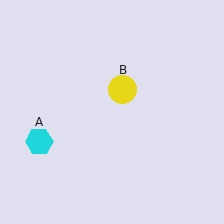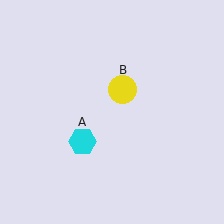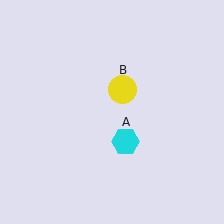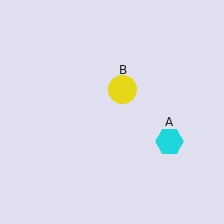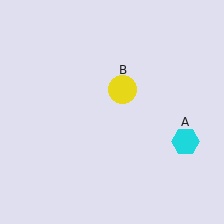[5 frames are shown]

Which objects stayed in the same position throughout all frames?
Yellow circle (object B) remained stationary.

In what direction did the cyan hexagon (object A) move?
The cyan hexagon (object A) moved right.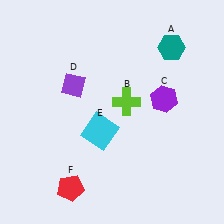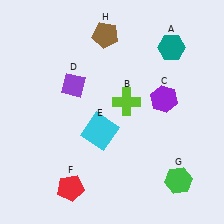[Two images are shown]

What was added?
A green hexagon (G), a brown pentagon (H) were added in Image 2.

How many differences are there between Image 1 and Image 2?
There are 2 differences between the two images.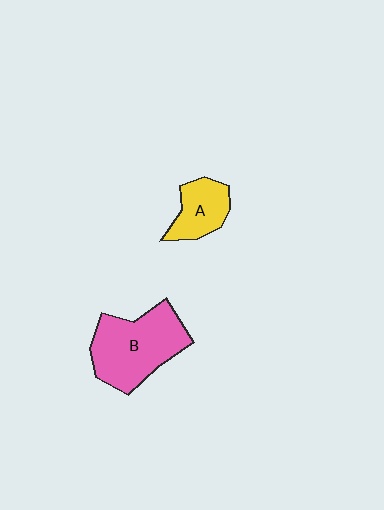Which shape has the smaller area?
Shape A (yellow).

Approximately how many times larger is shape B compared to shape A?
Approximately 2.0 times.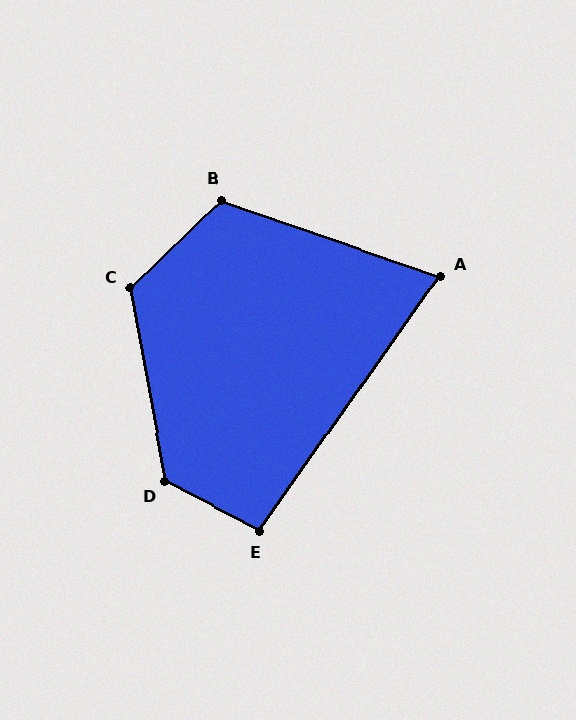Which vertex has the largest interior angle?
D, at approximately 127 degrees.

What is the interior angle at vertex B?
Approximately 117 degrees (obtuse).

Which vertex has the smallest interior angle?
A, at approximately 74 degrees.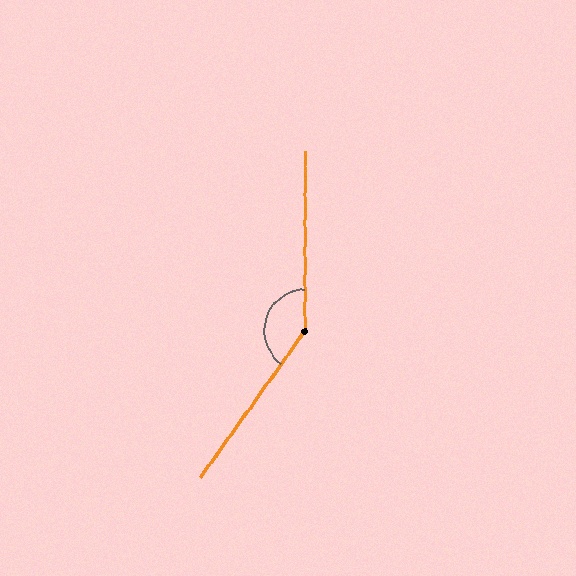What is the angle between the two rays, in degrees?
Approximately 145 degrees.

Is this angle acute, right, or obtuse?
It is obtuse.